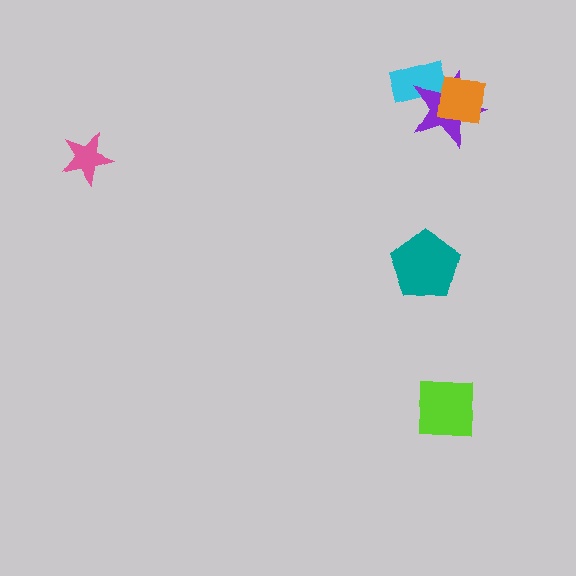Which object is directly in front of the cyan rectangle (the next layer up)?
The purple star is directly in front of the cyan rectangle.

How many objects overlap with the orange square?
2 objects overlap with the orange square.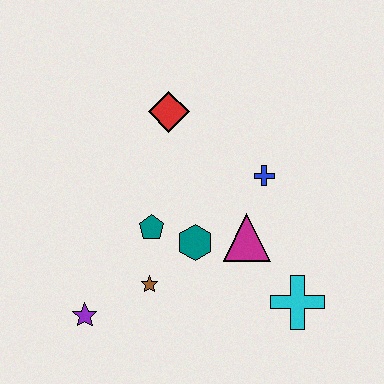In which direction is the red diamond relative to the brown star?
The red diamond is above the brown star.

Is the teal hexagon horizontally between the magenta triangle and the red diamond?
Yes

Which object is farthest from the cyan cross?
The red diamond is farthest from the cyan cross.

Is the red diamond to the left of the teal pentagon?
No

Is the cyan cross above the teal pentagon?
No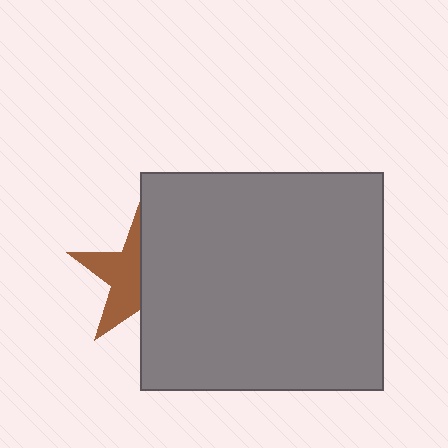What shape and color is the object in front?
The object in front is a gray rectangle.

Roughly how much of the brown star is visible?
About half of it is visible (roughly 47%).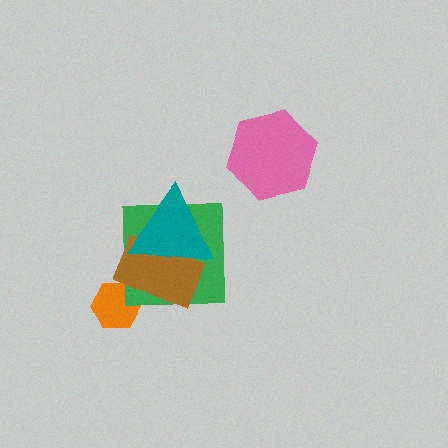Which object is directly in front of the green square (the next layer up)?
The brown rectangle is directly in front of the green square.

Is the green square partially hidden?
Yes, it is partially covered by another shape.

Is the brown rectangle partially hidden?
Yes, it is partially covered by another shape.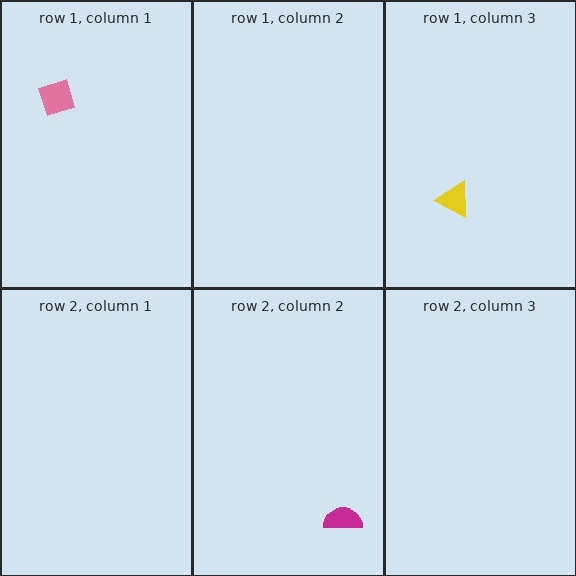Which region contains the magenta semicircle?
The row 2, column 2 region.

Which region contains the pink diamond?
The row 1, column 1 region.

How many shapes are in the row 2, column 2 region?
1.